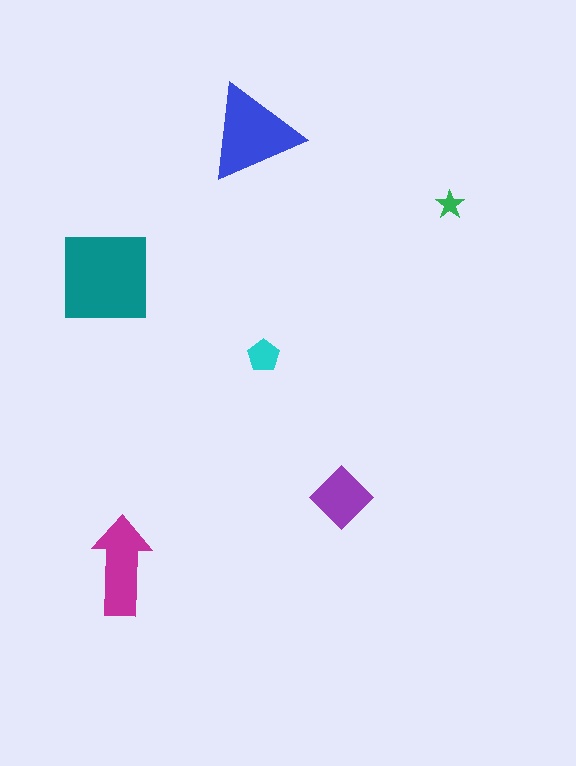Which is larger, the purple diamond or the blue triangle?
The blue triangle.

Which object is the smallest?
The green star.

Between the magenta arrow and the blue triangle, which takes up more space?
The blue triangle.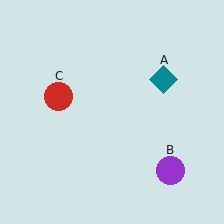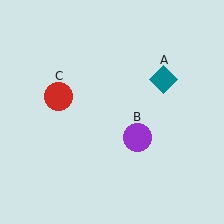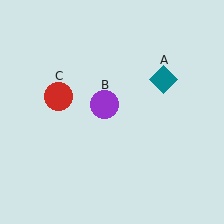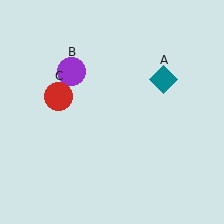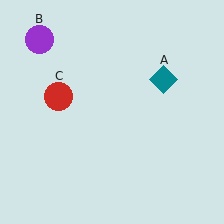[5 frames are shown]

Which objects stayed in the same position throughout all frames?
Teal diamond (object A) and red circle (object C) remained stationary.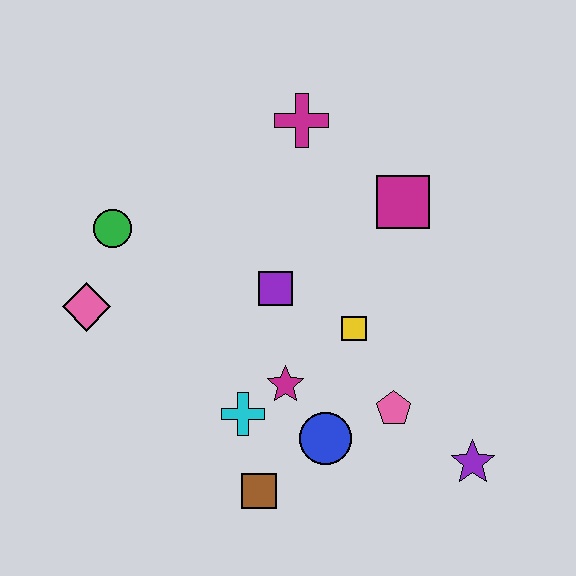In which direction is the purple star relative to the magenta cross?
The purple star is below the magenta cross.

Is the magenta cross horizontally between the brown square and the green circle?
No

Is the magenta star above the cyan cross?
Yes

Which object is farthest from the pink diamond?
The purple star is farthest from the pink diamond.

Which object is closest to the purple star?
The pink pentagon is closest to the purple star.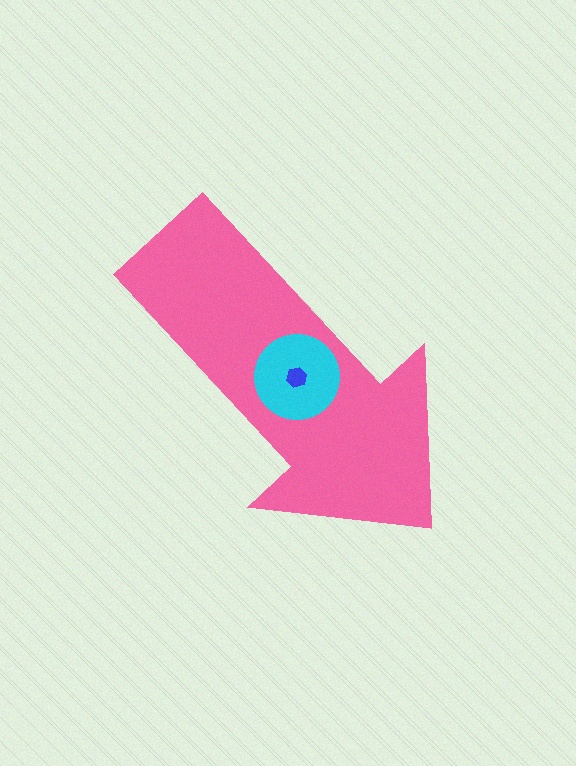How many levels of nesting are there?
3.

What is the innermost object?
The blue hexagon.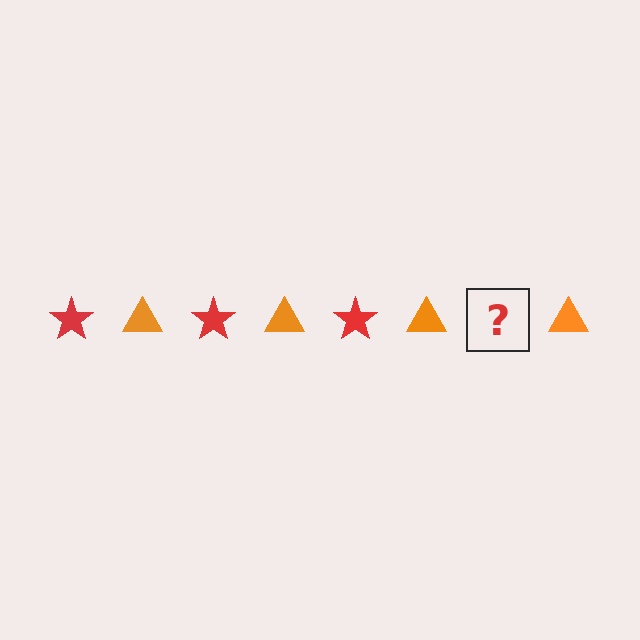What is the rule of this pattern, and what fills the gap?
The rule is that the pattern alternates between red star and orange triangle. The gap should be filled with a red star.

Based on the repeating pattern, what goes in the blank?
The blank should be a red star.